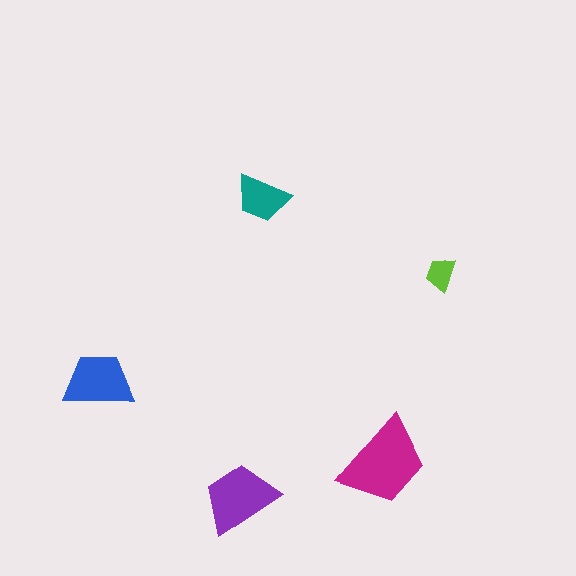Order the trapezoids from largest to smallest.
the magenta one, the purple one, the blue one, the teal one, the lime one.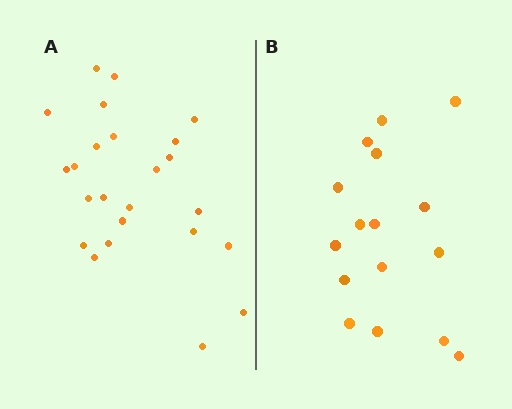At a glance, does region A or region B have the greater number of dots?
Region A (the left region) has more dots.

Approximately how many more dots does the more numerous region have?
Region A has roughly 8 or so more dots than region B.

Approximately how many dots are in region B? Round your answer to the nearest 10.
About 20 dots. (The exact count is 16, which rounds to 20.)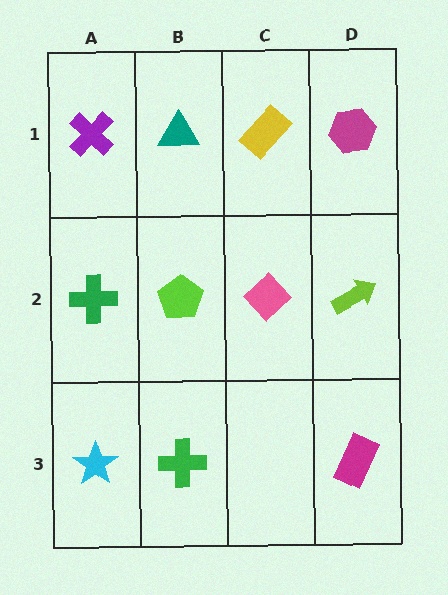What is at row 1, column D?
A magenta hexagon.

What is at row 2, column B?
A lime pentagon.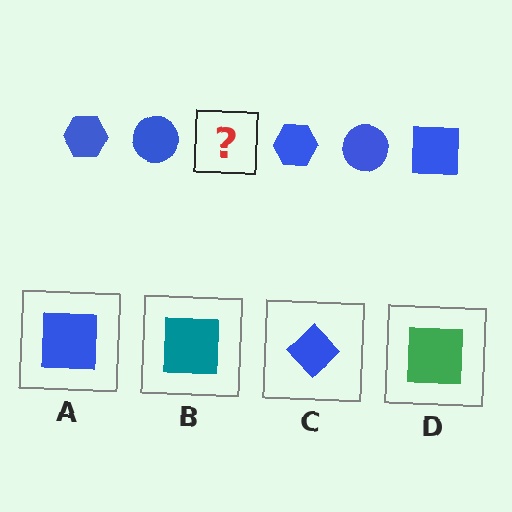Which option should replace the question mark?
Option A.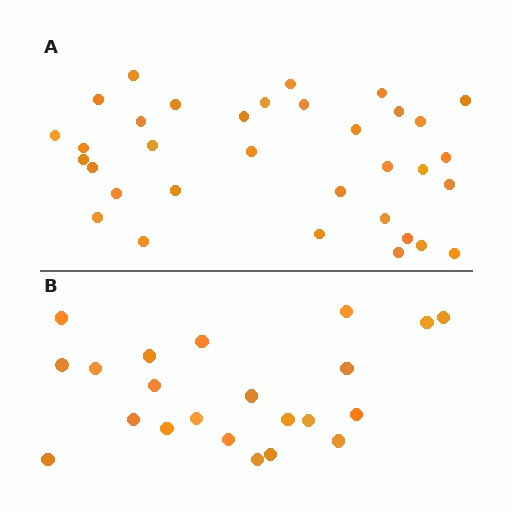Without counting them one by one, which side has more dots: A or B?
Region A (the top region) has more dots.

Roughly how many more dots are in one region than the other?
Region A has roughly 12 or so more dots than region B.